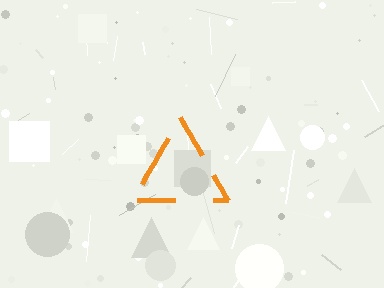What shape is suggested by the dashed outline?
The dashed outline suggests a triangle.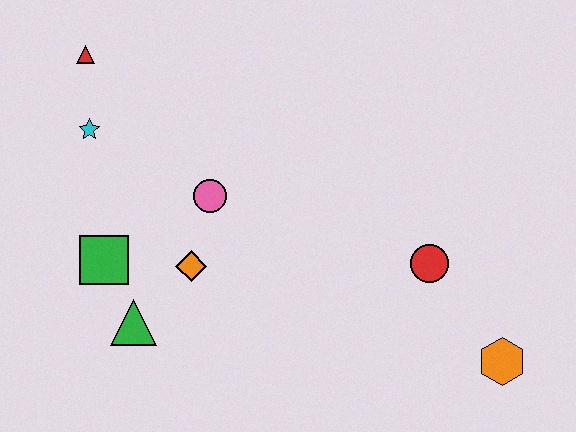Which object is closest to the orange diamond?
The pink circle is closest to the orange diamond.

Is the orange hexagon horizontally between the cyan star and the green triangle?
No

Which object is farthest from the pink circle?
The orange hexagon is farthest from the pink circle.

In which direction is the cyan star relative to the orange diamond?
The cyan star is above the orange diamond.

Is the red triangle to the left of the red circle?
Yes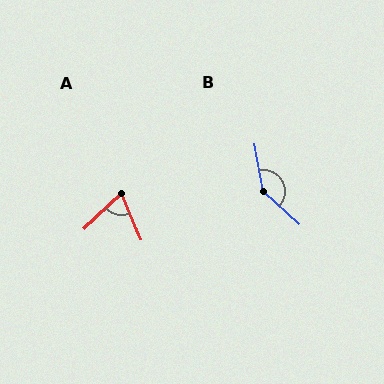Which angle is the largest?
B, at approximately 142 degrees.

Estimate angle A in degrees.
Approximately 69 degrees.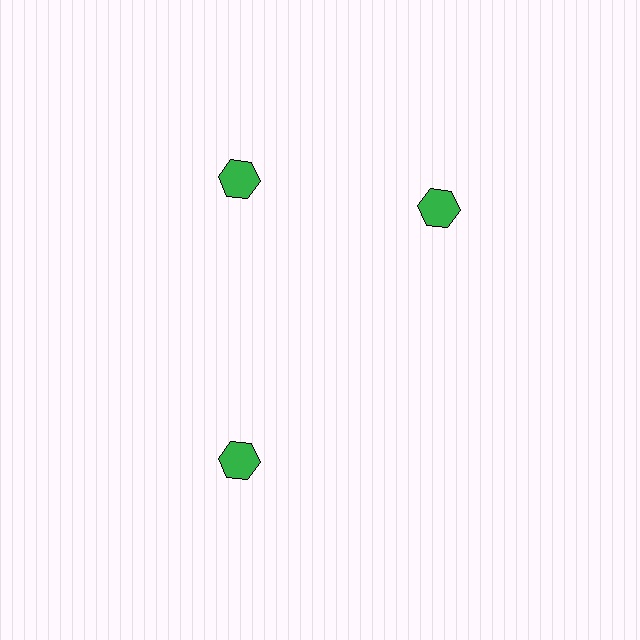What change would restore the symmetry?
The symmetry would be restored by rotating it back into even spacing with its neighbors so that all 3 hexagons sit at equal angles and equal distance from the center.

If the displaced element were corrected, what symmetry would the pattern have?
It would have 3-fold rotational symmetry — the pattern would map onto itself every 120 degrees.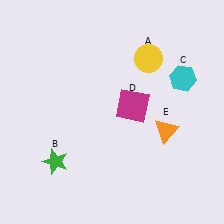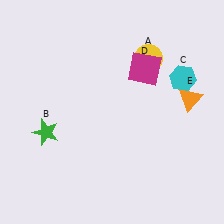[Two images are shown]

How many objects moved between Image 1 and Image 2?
3 objects moved between the two images.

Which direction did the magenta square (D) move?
The magenta square (D) moved up.